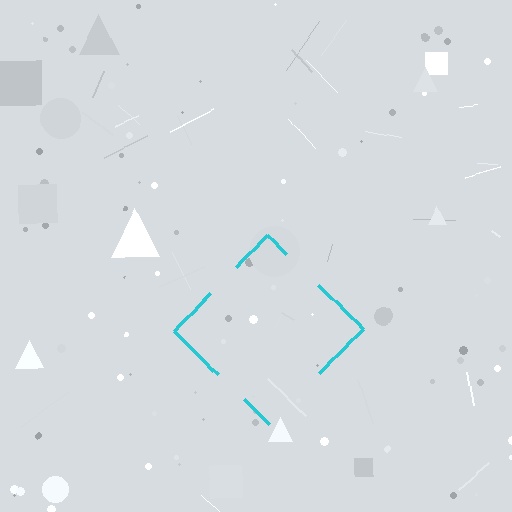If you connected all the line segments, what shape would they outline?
They would outline a diamond.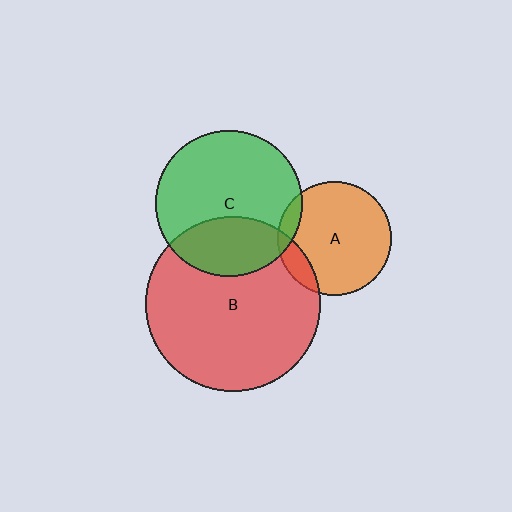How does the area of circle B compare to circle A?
Approximately 2.3 times.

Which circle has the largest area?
Circle B (red).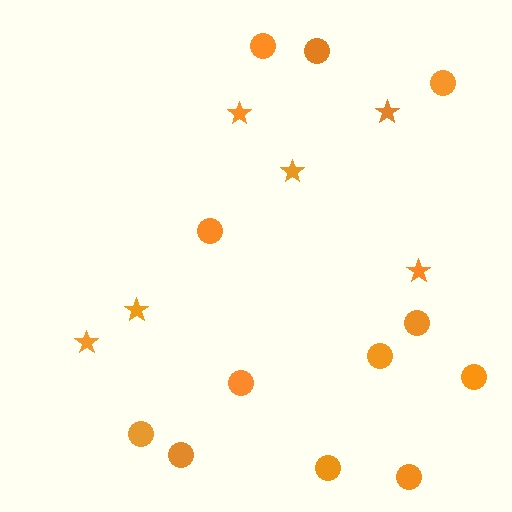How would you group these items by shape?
There are 2 groups: one group of stars (6) and one group of circles (12).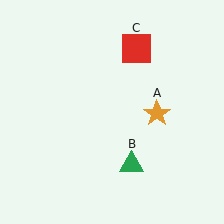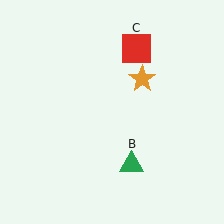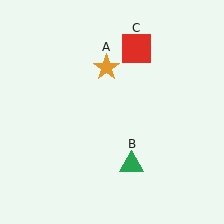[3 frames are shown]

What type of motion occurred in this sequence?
The orange star (object A) rotated counterclockwise around the center of the scene.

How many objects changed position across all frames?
1 object changed position: orange star (object A).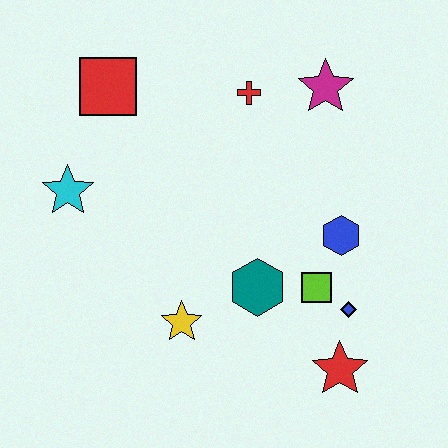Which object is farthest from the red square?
The red star is farthest from the red square.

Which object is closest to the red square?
The cyan star is closest to the red square.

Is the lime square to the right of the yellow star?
Yes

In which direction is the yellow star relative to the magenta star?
The yellow star is below the magenta star.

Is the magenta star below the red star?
No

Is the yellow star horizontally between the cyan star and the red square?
No